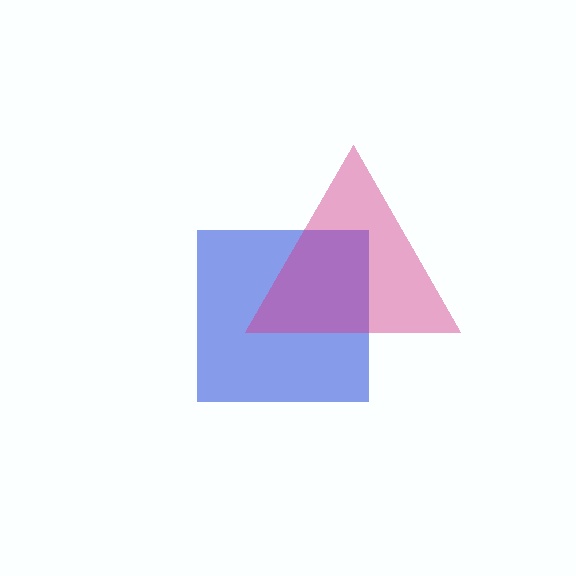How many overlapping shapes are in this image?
There are 2 overlapping shapes in the image.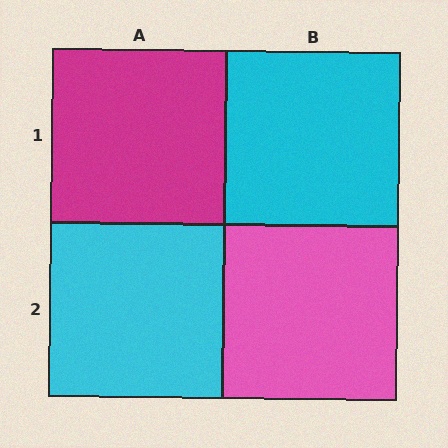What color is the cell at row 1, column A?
Magenta.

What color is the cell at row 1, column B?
Cyan.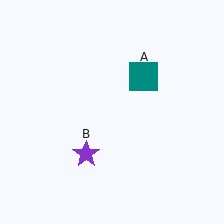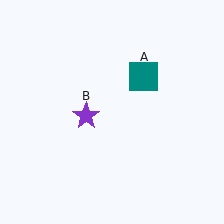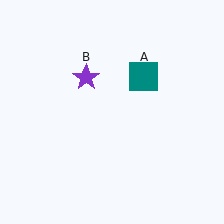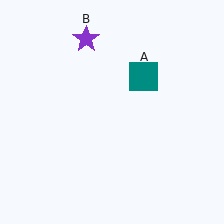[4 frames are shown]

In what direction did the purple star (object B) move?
The purple star (object B) moved up.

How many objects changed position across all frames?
1 object changed position: purple star (object B).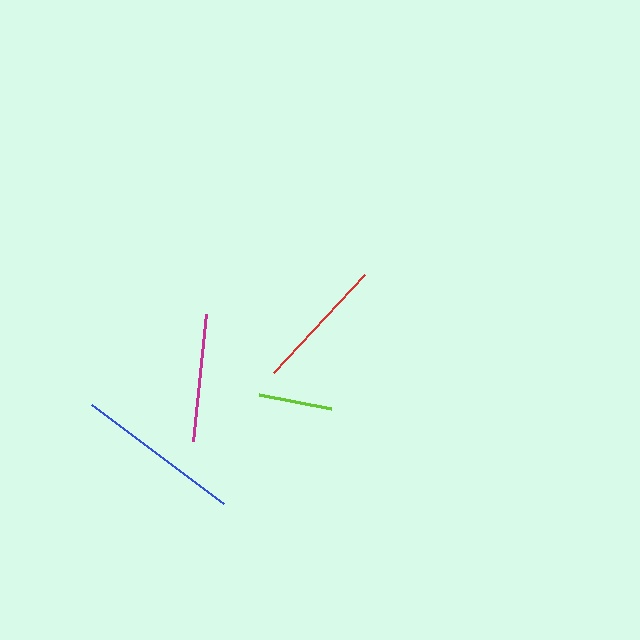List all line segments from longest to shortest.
From longest to shortest: blue, red, magenta, lime.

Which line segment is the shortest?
The lime line is the shortest at approximately 73 pixels.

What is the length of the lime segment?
The lime segment is approximately 73 pixels long.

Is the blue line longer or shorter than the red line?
The blue line is longer than the red line.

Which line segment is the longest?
The blue line is the longest at approximately 165 pixels.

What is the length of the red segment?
The red segment is approximately 134 pixels long.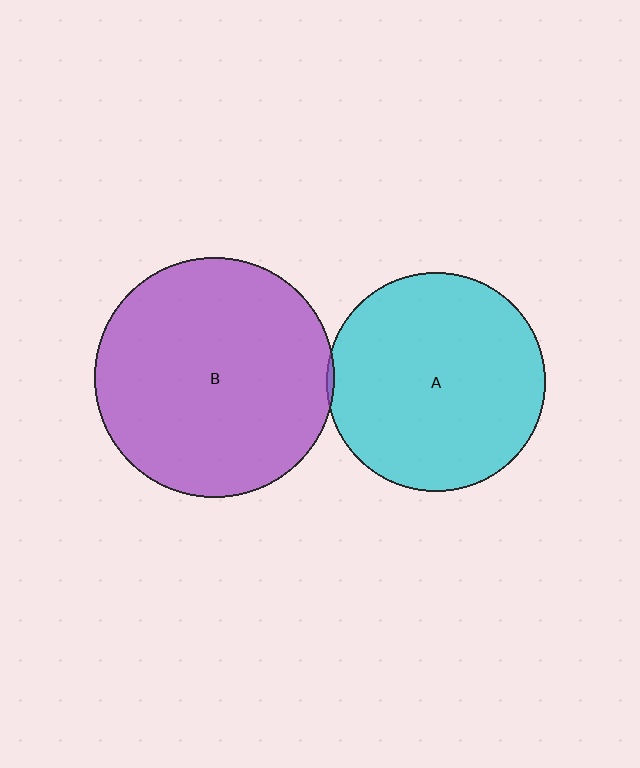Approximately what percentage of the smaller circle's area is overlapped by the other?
Approximately 5%.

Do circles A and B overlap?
Yes.